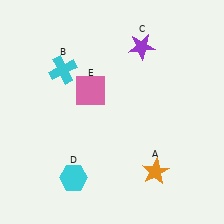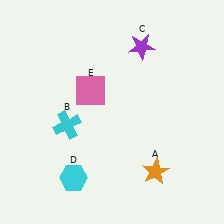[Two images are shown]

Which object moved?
The cyan cross (B) moved down.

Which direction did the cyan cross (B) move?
The cyan cross (B) moved down.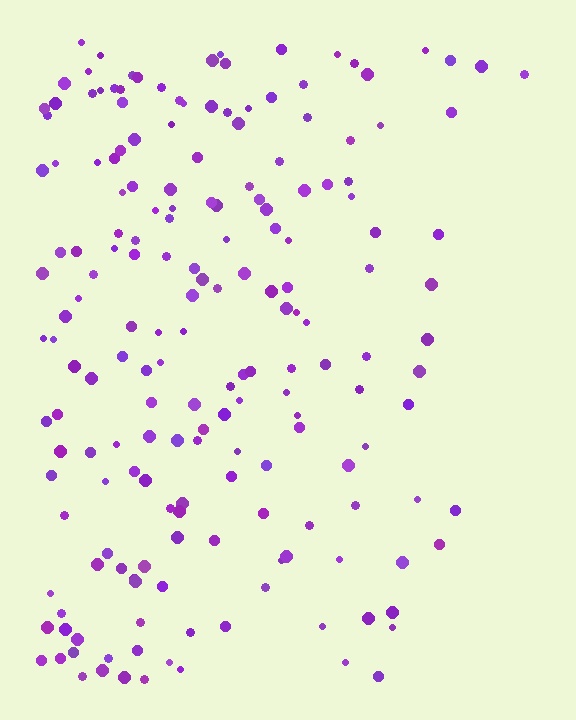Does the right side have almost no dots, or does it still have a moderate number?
Still a moderate number, just noticeably fewer than the left.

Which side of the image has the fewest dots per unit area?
The right.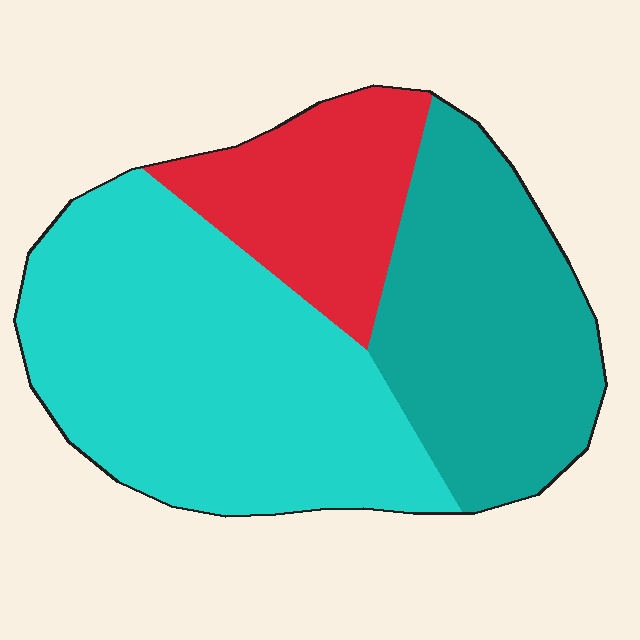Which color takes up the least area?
Red, at roughly 20%.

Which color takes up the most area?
Cyan, at roughly 50%.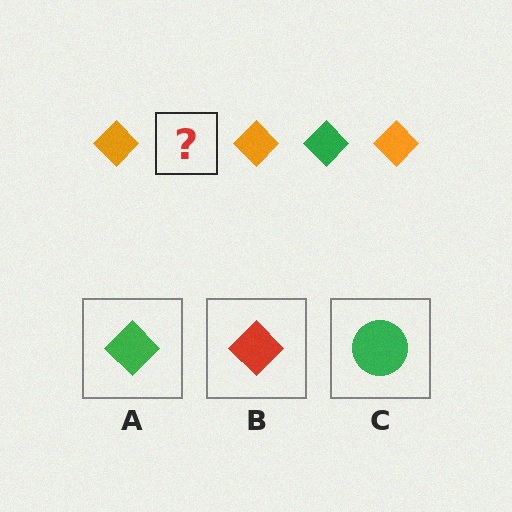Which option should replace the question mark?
Option A.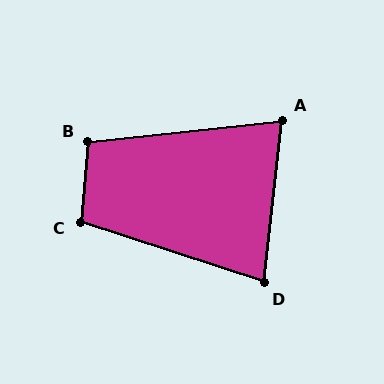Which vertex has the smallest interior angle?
A, at approximately 77 degrees.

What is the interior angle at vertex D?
Approximately 79 degrees (acute).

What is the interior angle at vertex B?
Approximately 101 degrees (obtuse).